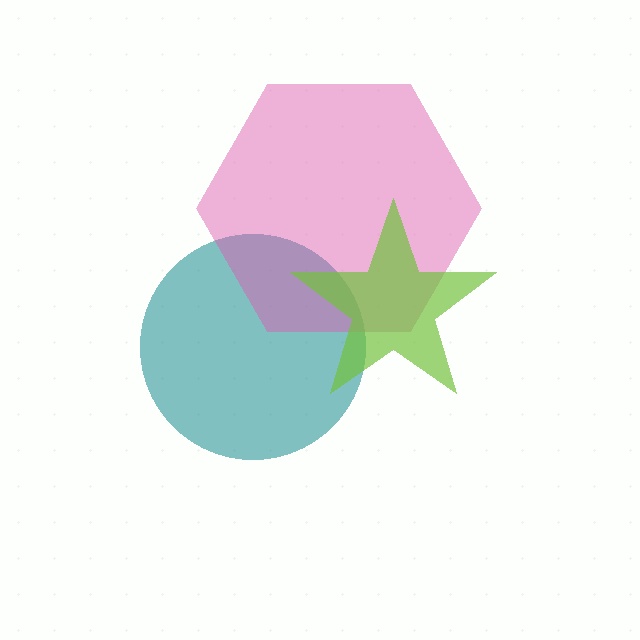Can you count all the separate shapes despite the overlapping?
Yes, there are 3 separate shapes.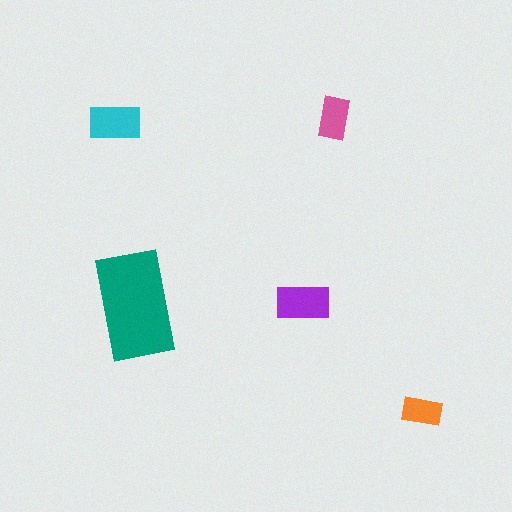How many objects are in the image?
There are 5 objects in the image.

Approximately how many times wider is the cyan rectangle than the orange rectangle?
About 1.5 times wider.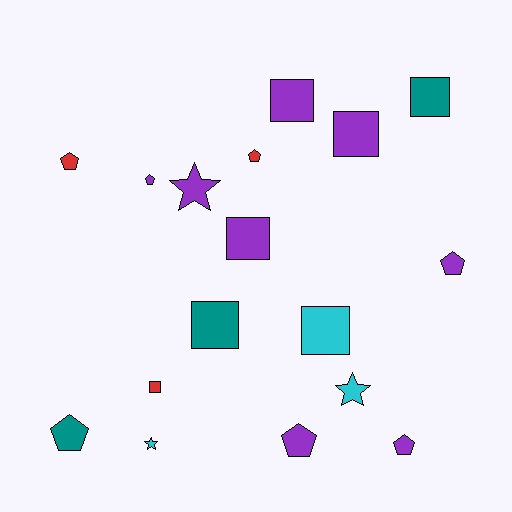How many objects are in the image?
There are 17 objects.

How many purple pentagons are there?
There are 4 purple pentagons.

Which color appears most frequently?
Purple, with 8 objects.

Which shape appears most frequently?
Square, with 7 objects.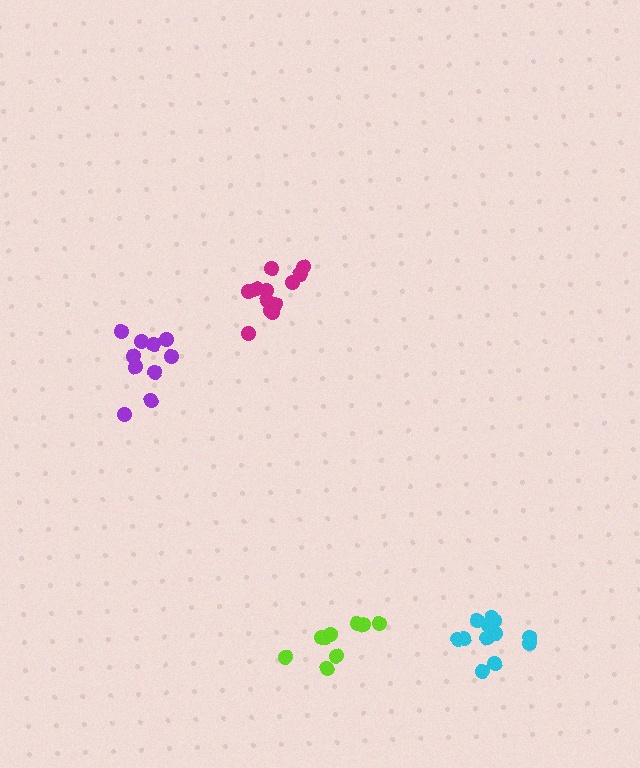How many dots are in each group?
Group 1: 14 dots, Group 2: 9 dots, Group 3: 12 dots, Group 4: 10 dots (45 total).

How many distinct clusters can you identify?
There are 4 distinct clusters.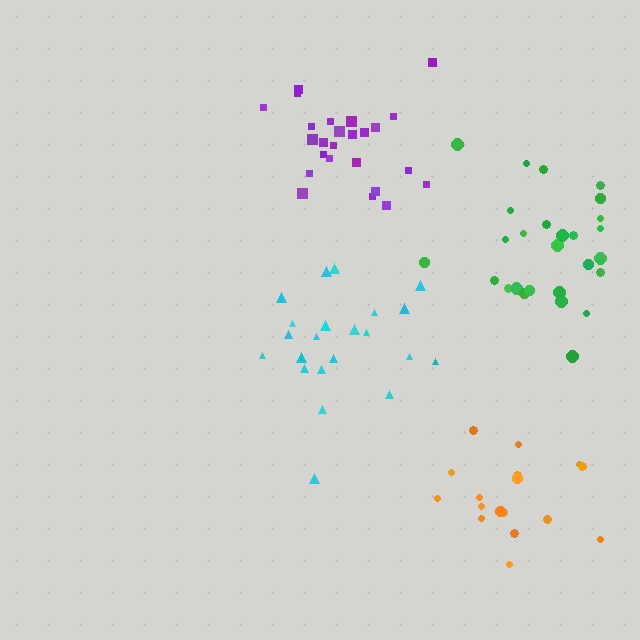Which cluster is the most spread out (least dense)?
Orange.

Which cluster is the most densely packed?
Purple.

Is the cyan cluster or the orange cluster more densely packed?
Cyan.